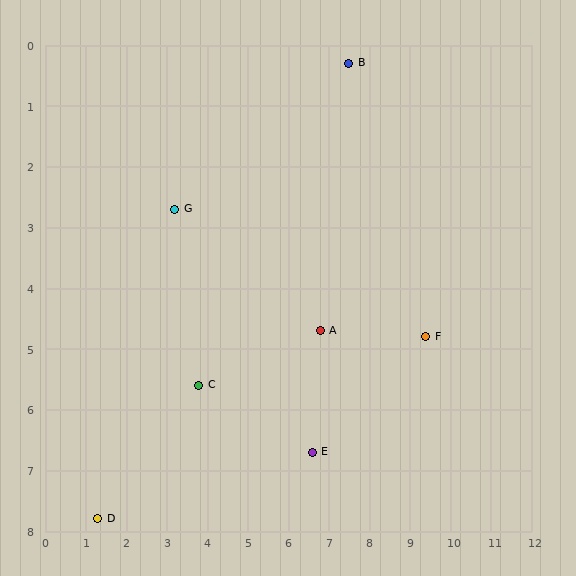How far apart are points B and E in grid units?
Points B and E are about 6.5 grid units apart.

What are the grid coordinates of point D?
Point D is at approximately (1.3, 7.8).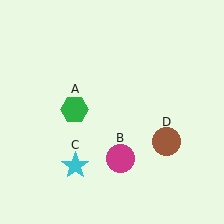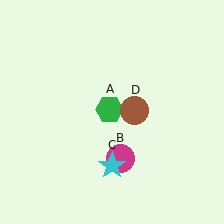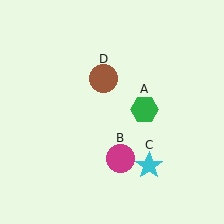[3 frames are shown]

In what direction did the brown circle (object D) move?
The brown circle (object D) moved up and to the left.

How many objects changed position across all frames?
3 objects changed position: green hexagon (object A), cyan star (object C), brown circle (object D).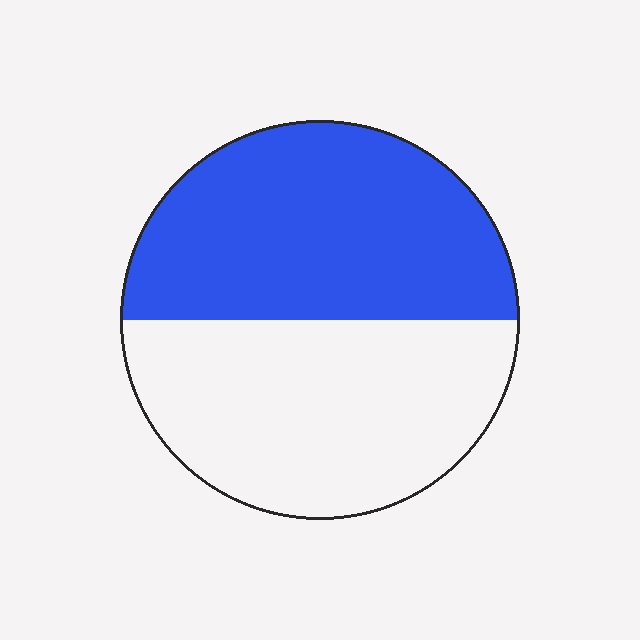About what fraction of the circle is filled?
About one half (1/2).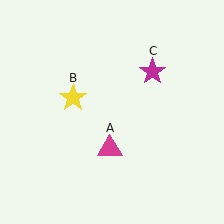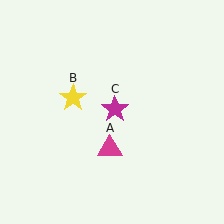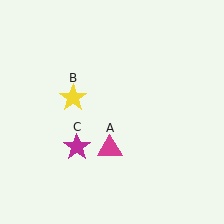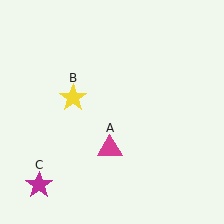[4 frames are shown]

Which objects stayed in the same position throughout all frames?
Magenta triangle (object A) and yellow star (object B) remained stationary.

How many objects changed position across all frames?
1 object changed position: magenta star (object C).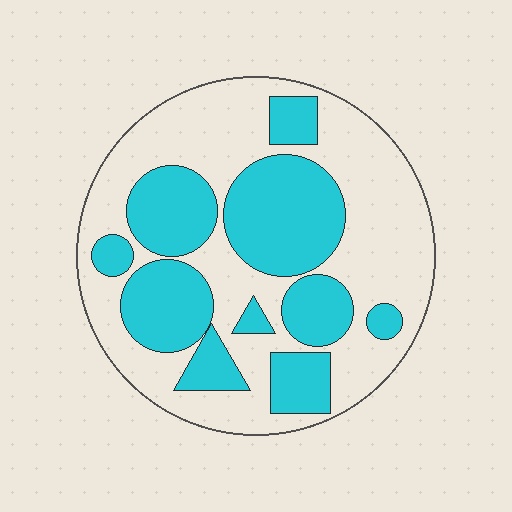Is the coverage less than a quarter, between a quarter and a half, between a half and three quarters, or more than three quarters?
Between a quarter and a half.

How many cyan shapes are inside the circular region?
10.